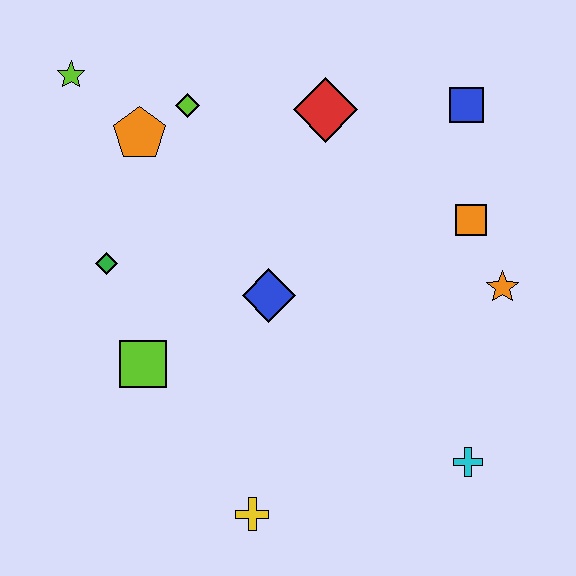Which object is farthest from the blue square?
The yellow cross is farthest from the blue square.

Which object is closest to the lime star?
The orange pentagon is closest to the lime star.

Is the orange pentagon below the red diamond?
Yes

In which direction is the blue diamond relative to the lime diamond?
The blue diamond is below the lime diamond.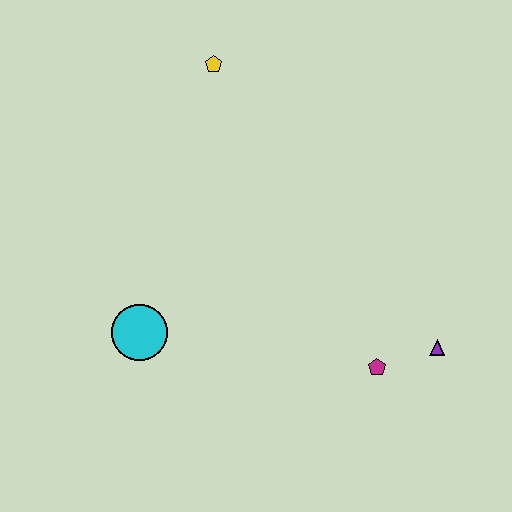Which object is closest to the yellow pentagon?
The cyan circle is closest to the yellow pentagon.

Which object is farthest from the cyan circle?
The purple triangle is farthest from the cyan circle.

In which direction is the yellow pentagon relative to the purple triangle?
The yellow pentagon is above the purple triangle.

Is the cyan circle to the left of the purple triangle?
Yes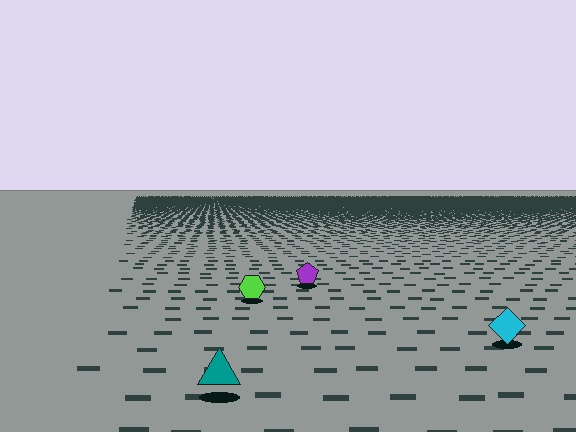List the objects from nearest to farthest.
From nearest to farthest: the teal triangle, the cyan diamond, the lime hexagon, the purple pentagon.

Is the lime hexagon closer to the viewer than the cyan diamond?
No. The cyan diamond is closer — you can tell from the texture gradient: the ground texture is coarser near it.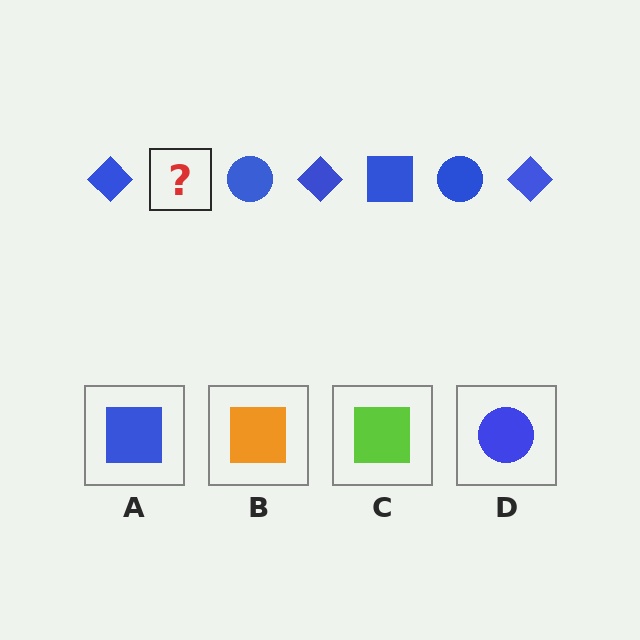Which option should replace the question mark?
Option A.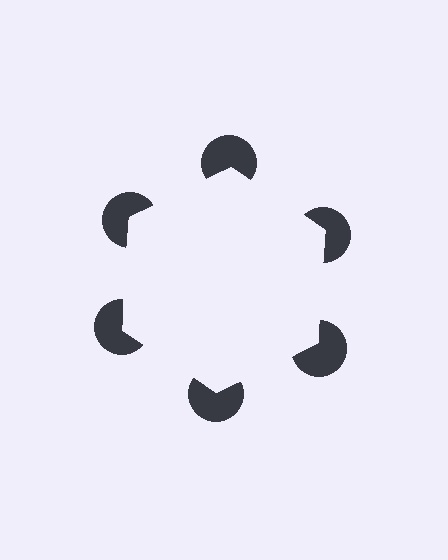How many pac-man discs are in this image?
There are 6 — one at each vertex of the illusory hexagon.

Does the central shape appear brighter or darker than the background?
It typically appears slightly brighter than the background, even though no actual brightness change is drawn.